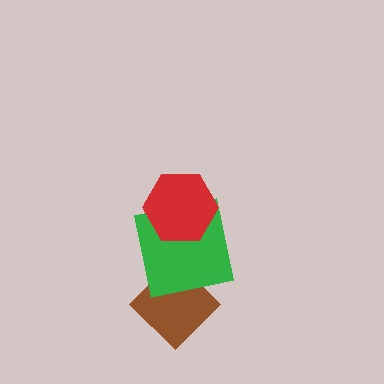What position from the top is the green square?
The green square is 2nd from the top.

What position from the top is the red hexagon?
The red hexagon is 1st from the top.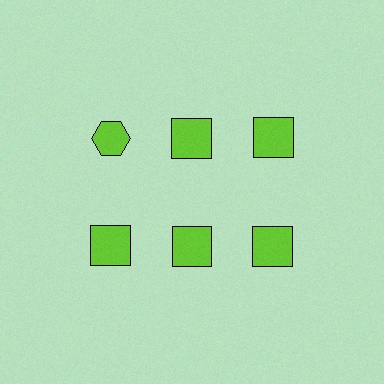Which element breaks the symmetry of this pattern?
The lime hexagon in the top row, leftmost column breaks the symmetry. All other shapes are lime squares.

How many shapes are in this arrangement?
There are 6 shapes arranged in a grid pattern.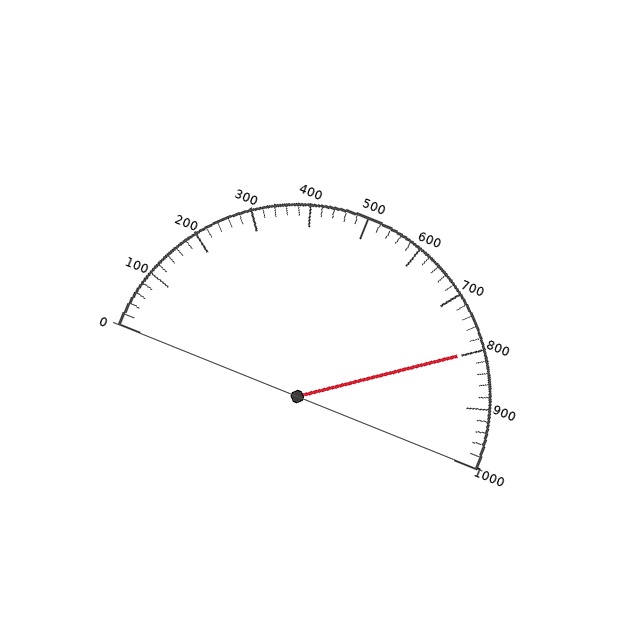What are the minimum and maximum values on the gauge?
The gauge ranges from 0 to 1000.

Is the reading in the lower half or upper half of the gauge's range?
The reading is in the upper half of the range (0 to 1000).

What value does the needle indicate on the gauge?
The needle indicates approximately 800.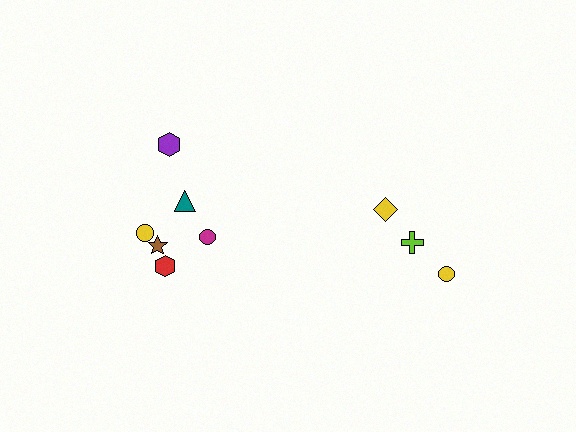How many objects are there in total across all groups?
There are 9 objects.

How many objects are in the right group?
There are 3 objects.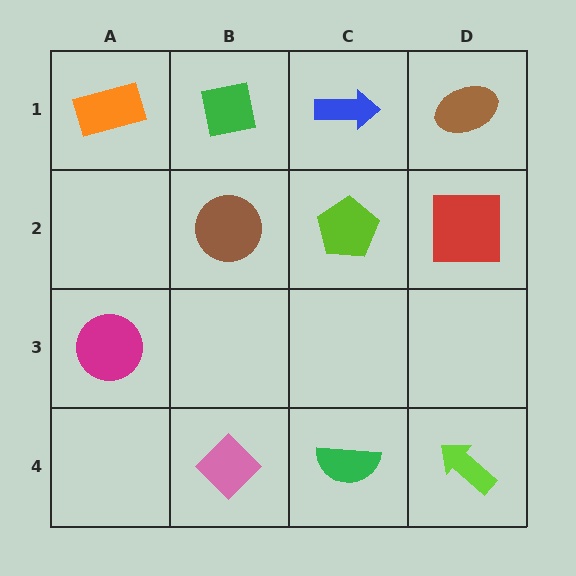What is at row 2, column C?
A lime pentagon.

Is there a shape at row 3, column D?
No, that cell is empty.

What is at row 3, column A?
A magenta circle.